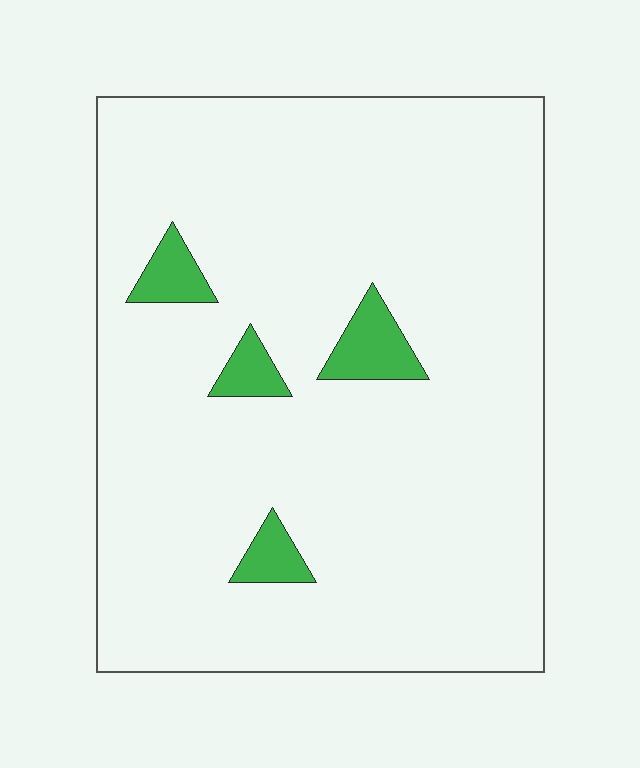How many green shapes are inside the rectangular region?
4.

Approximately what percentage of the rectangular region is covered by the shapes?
Approximately 5%.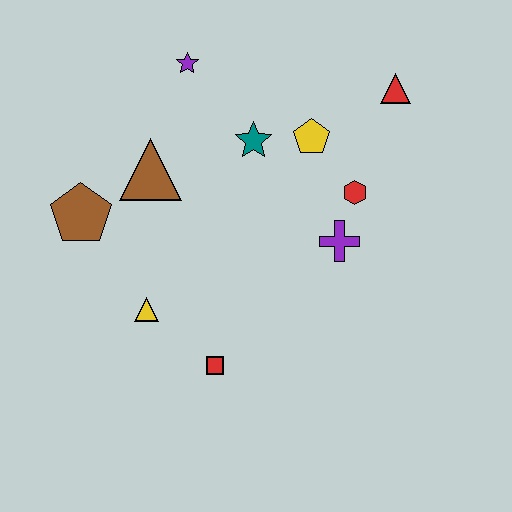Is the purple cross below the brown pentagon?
Yes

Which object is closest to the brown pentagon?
The brown triangle is closest to the brown pentagon.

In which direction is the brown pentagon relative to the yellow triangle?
The brown pentagon is above the yellow triangle.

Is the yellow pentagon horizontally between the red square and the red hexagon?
Yes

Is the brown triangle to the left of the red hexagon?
Yes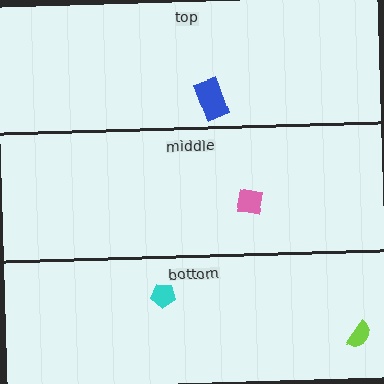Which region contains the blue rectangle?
The top region.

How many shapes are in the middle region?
1.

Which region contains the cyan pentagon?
The bottom region.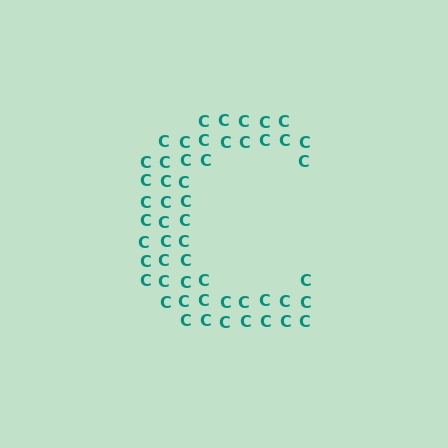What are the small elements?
The small elements are letter C's.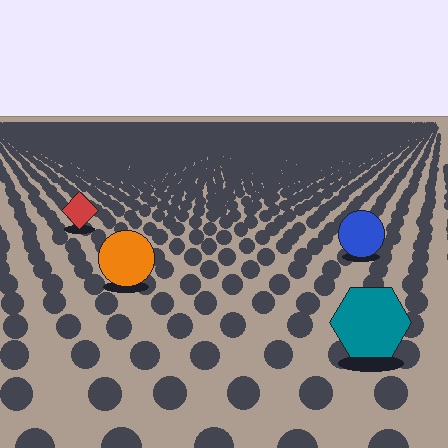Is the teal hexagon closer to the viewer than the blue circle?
Yes. The teal hexagon is closer — you can tell from the texture gradient: the ground texture is coarser near it.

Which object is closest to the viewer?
The teal hexagon is closest. The texture marks near it are larger and more spread out.